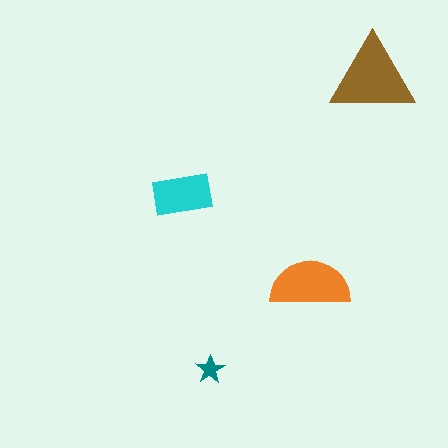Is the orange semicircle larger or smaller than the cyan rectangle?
Larger.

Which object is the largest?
The brown triangle.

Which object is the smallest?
The teal star.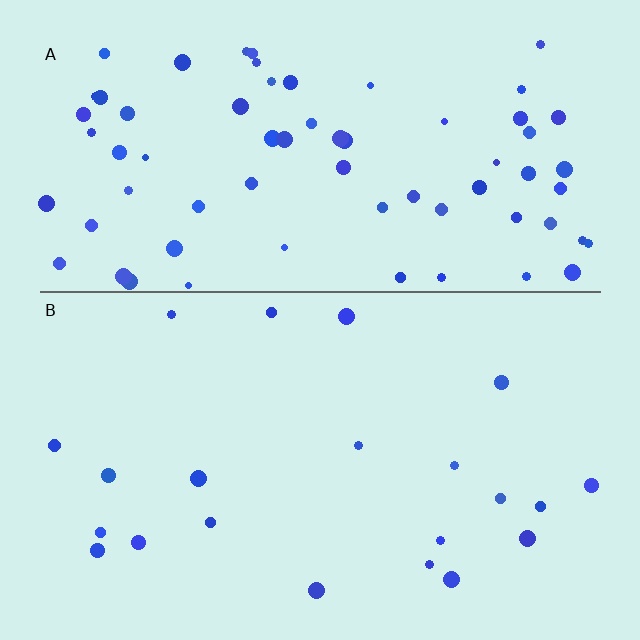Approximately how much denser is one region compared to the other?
Approximately 3.2× — region A over region B.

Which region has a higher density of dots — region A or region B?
A (the top).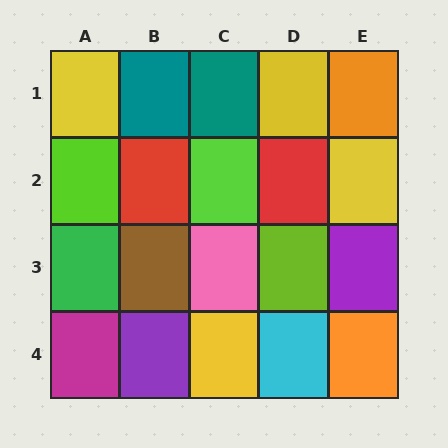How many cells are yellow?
4 cells are yellow.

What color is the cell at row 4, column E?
Orange.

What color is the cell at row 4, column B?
Purple.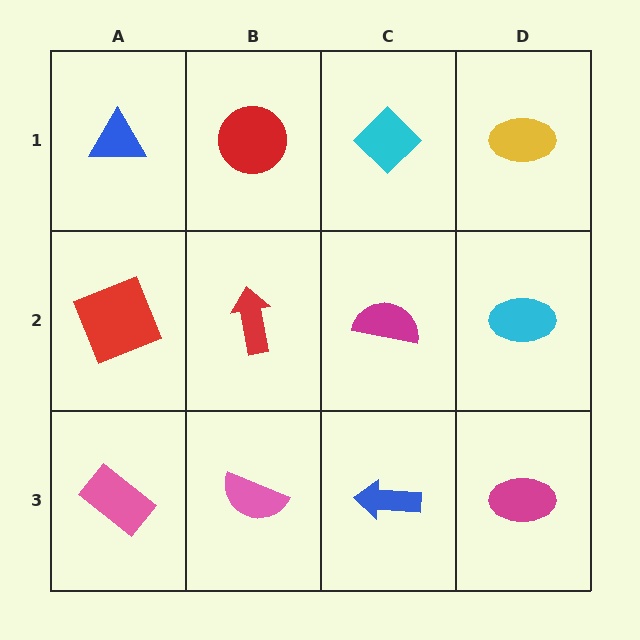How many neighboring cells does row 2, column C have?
4.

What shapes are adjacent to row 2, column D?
A yellow ellipse (row 1, column D), a magenta ellipse (row 3, column D), a magenta semicircle (row 2, column C).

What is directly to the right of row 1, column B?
A cyan diamond.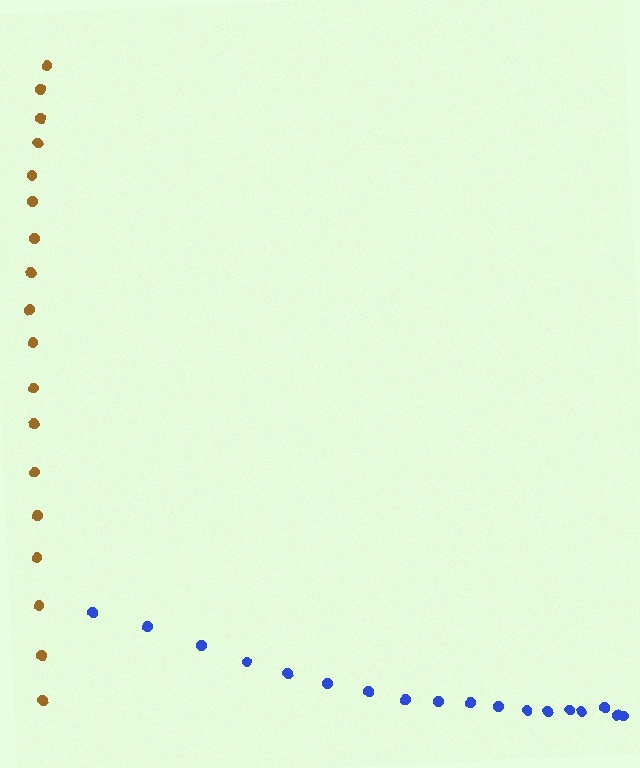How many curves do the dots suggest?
There are 2 distinct paths.